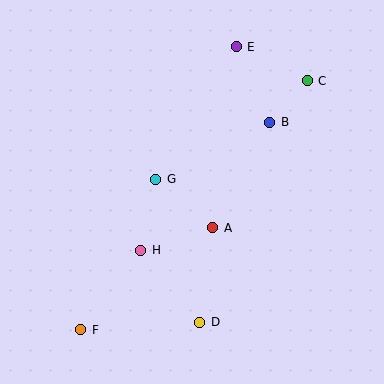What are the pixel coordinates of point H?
Point H is at (141, 250).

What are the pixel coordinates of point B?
Point B is at (270, 122).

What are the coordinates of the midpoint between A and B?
The midpoint between A and B is at (241, 175).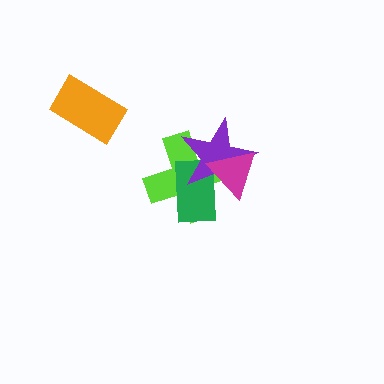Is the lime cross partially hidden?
Yes, it is partially covered by another shape.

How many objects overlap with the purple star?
3 objects overlap with the purple star.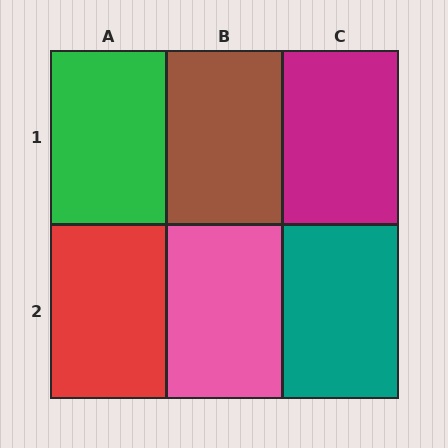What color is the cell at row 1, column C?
Magenta.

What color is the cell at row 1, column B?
Brown.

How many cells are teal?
1 cell is teal.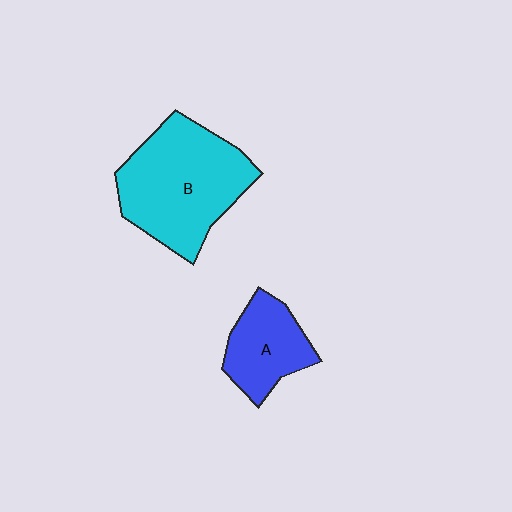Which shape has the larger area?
Shape B (cyan).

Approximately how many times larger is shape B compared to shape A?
Approximately 2.0 times.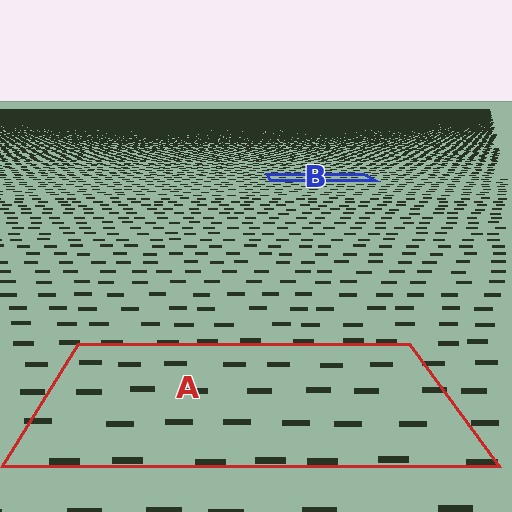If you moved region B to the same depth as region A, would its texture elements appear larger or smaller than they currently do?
They would appear larger. At a closer depth, the same texture elements are projected at a bigger on-screen size.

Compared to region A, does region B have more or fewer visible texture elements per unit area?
Region B has more texture elements per unit area — they are packed more densely because it is farther away.